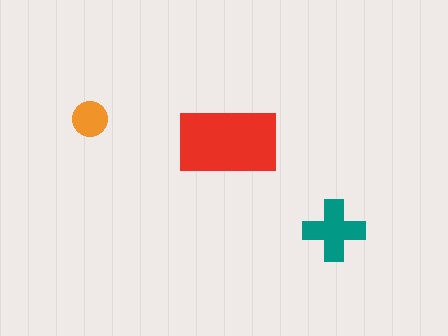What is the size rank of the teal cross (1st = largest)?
2nd.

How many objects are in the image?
There are 3 objects in the image.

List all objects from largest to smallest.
The red rectangle, the teal cross, the orange circle.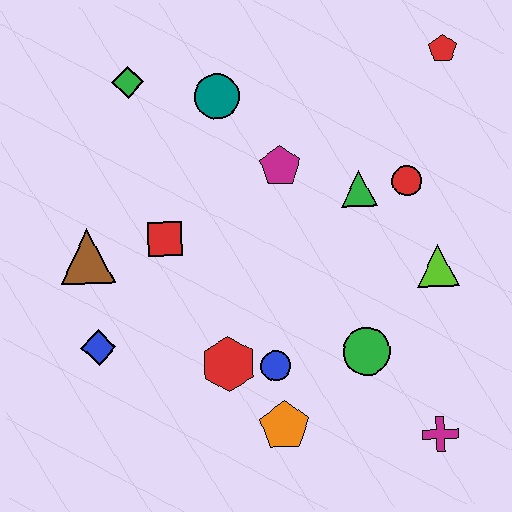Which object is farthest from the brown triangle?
The red pentagon is farthest from the brown triangle.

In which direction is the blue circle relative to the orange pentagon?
The blue circle is above the orange pentagon.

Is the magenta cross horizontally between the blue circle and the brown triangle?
No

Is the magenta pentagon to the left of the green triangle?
Yes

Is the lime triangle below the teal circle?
Yes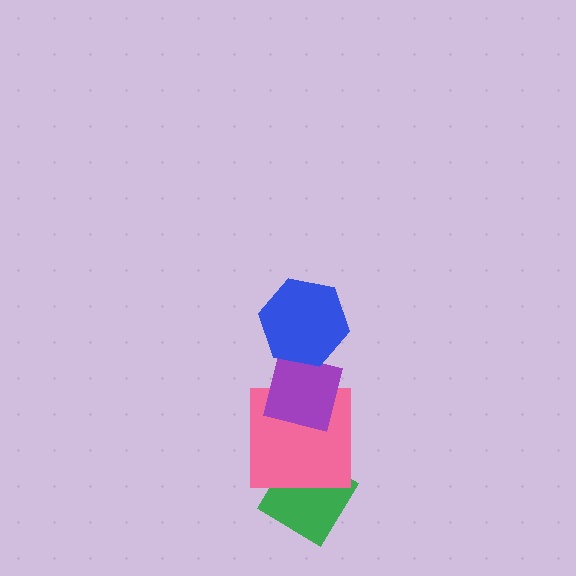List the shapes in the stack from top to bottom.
From top to bottom: the blue hexagon, the purple square, the pink square, the green diamond.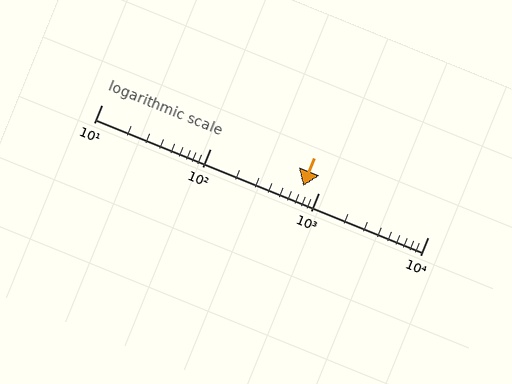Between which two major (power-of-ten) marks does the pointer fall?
The pointer is between 100 and 1000.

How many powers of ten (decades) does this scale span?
The scale spans 3 decades, from 10 to 10000.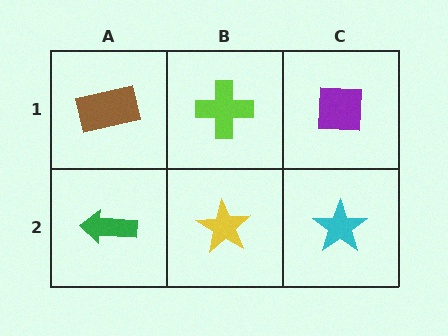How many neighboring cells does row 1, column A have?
2.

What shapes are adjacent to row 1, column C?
A cyan star (row 2, column C), a lime cross (row 1, column B).